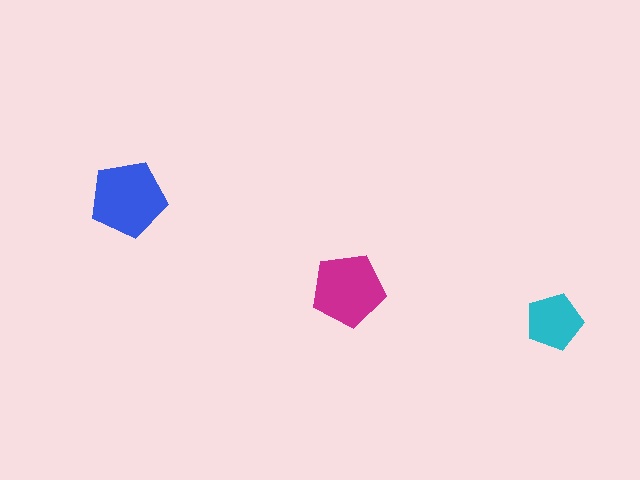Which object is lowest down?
The cyan pentagon is bottommost.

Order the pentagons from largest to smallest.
the blue one, the magenta one, the cyan one.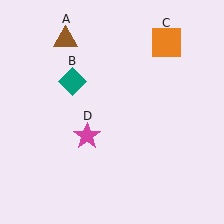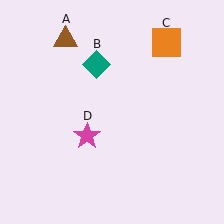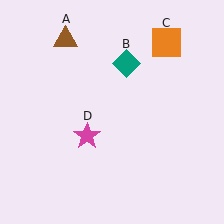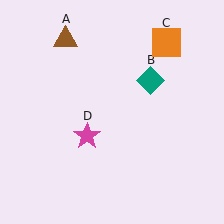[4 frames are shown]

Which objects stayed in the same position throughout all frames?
Brown triangle (object A) and orange square (object C) and magenta star (object D) remained stationary.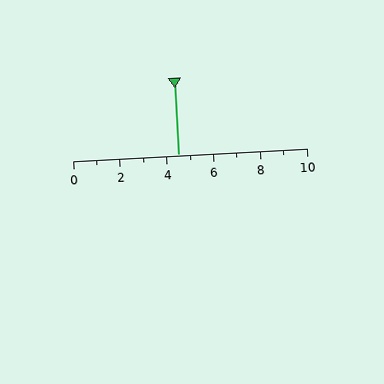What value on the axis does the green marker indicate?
The marker indicates approximately 4.5.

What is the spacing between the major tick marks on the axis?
The major ticks are spaced 2 apart.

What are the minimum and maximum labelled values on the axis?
The axis runs from 0 to 10.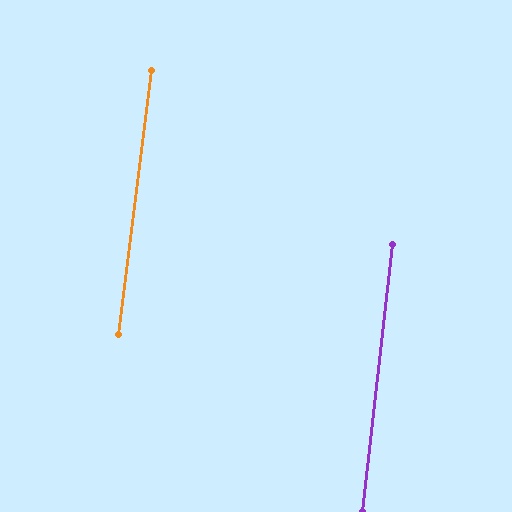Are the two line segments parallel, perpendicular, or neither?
Parallel — their directions differ by only 0.9°.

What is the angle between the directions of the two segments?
Approximately 1 degree.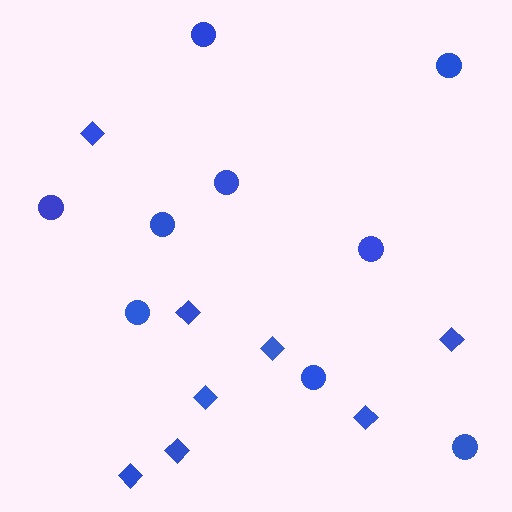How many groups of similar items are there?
There are 2 groups: one group of diamonds (8) and one group of circles (9).